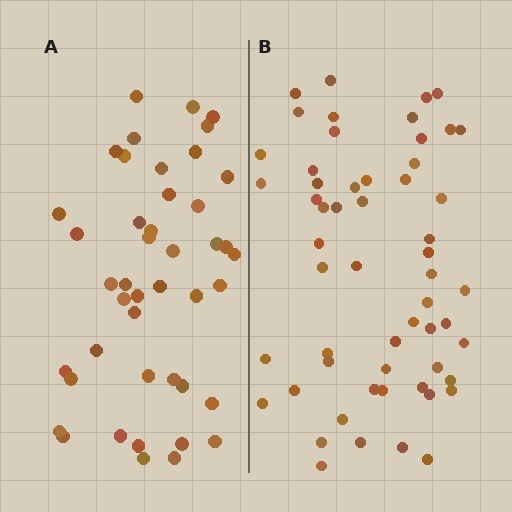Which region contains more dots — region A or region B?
Region B (the right region) has more dots.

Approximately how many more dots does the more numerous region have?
Region B has roughly 12 or so more dots than region A.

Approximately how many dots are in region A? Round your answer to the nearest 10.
About 40 dots. (The exact count is 44, which rounds to 40.)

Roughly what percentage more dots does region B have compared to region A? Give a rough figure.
About 25% more.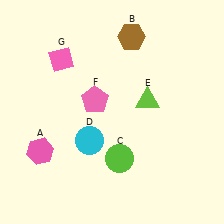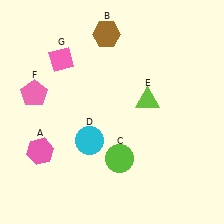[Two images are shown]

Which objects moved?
The objects that moved are: the brown hexagon (B), the pink pentagon (F).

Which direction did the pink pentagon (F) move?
The pink pentagon (F) moved left.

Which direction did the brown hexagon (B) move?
The brown hexagon (B) moved left.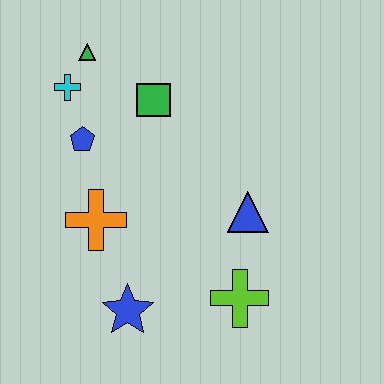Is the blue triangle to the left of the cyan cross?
No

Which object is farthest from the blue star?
The green triangle is farthest from the blue star.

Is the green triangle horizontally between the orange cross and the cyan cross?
Yes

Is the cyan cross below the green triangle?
Yes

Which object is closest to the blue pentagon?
The cyan cross is closest to the blue pentagon.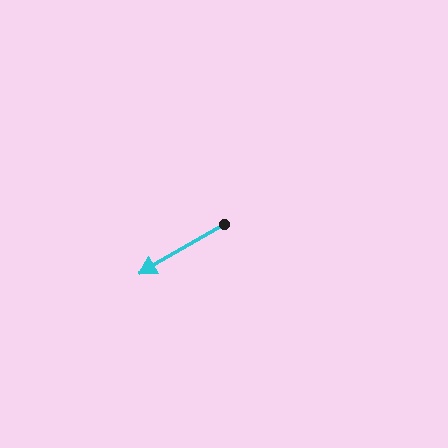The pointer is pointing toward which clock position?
Roughly 8 o'clock.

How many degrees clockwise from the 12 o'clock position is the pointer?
Approximately 240 degrees.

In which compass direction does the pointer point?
Southwest.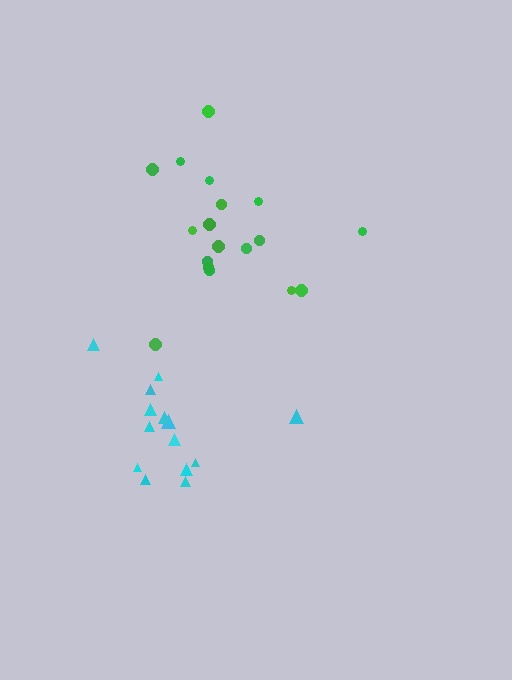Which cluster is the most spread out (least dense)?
Green.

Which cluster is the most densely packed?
Cyan.